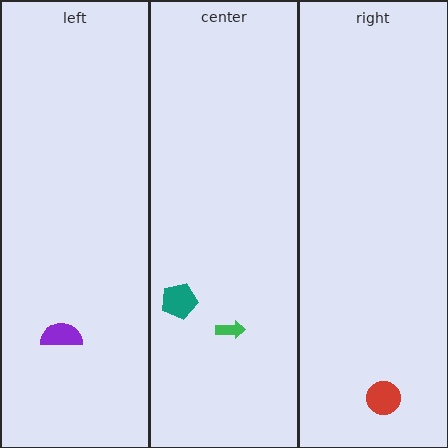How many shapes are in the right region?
1.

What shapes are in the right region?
The red circle.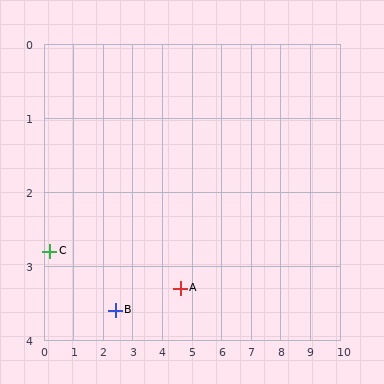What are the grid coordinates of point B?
Point B is at approximately (2.4, 3.6).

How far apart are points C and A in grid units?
Points C and A are about 4.4 grid units apart.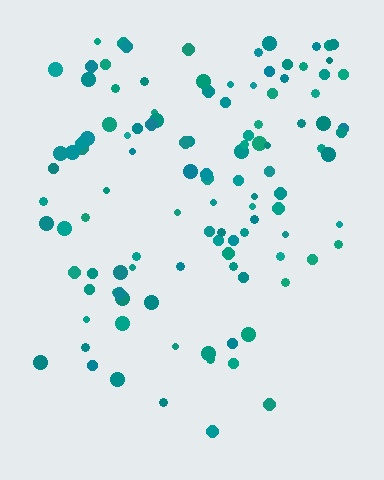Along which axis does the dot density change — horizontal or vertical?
Vertical.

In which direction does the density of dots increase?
From bottom to top, with the top side densest.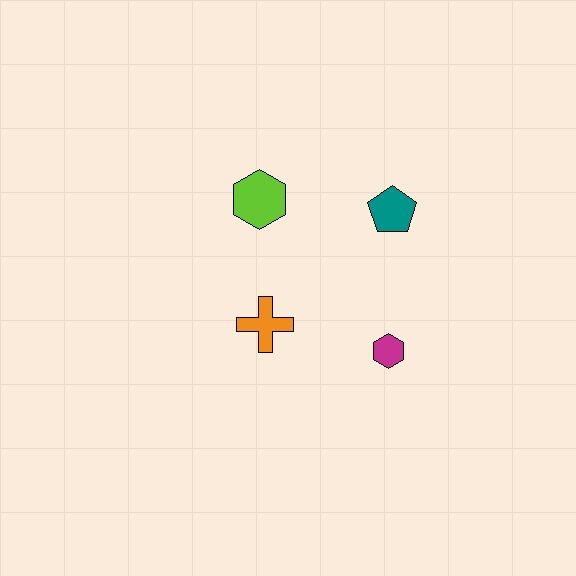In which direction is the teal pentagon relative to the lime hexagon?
The teal pentagon is to the right of the lime hexagon.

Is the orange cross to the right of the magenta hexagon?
No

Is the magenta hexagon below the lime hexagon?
Yes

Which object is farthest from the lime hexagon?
The magenta hexagon is farthest from the lime hexagon.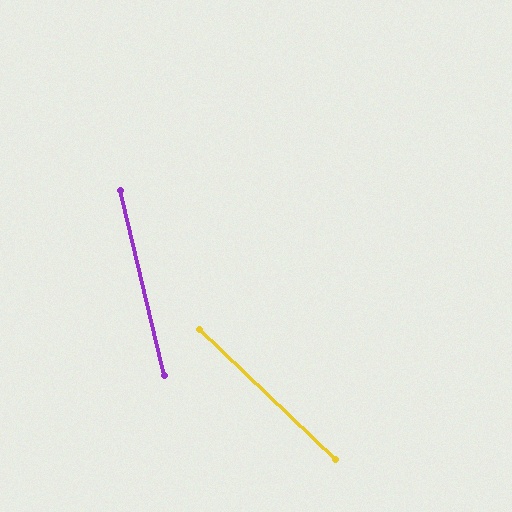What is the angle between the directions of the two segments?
Approximately 33 degrees.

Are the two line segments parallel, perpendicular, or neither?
Neither parallel nor perpendicular — they differ by about 33°.